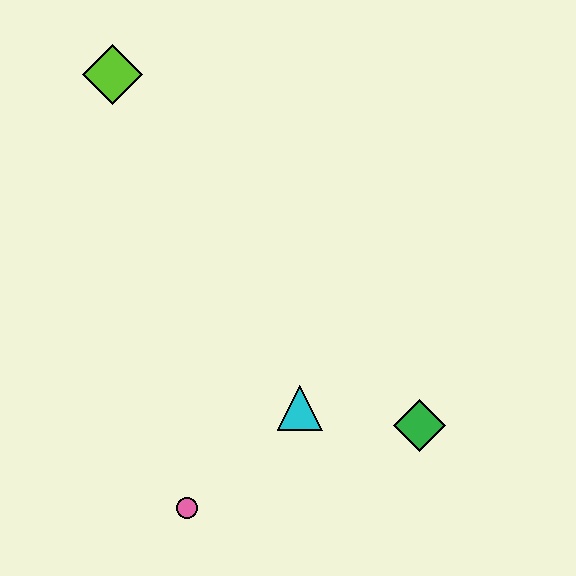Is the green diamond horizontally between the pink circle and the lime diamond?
No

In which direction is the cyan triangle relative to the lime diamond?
The cyan triangle is below the lime diamond.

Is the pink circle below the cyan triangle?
Yes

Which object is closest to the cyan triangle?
The green diamond is closest to the cyan triangle.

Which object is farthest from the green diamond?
The lime diamond is farthest from the green diamond.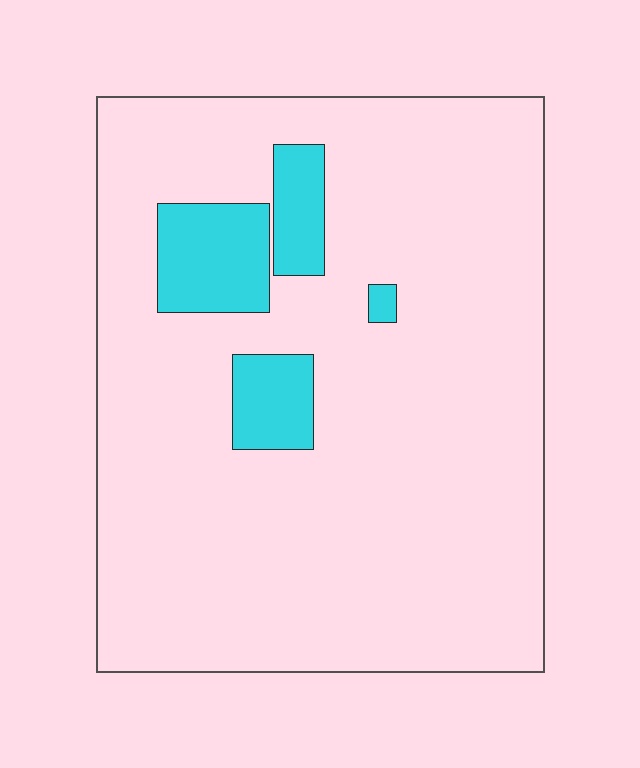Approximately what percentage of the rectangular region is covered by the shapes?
Approximately 10%.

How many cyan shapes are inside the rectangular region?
4.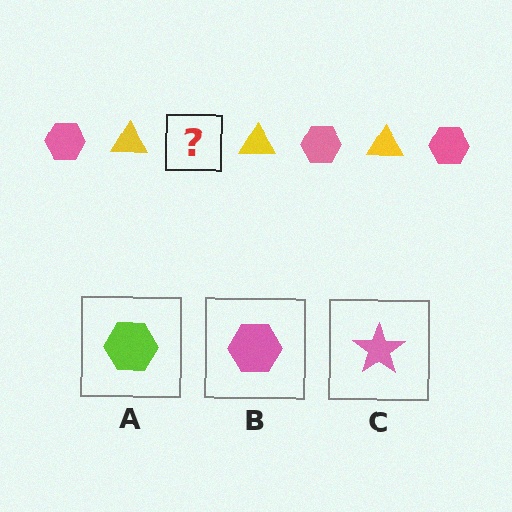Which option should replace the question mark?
Option B.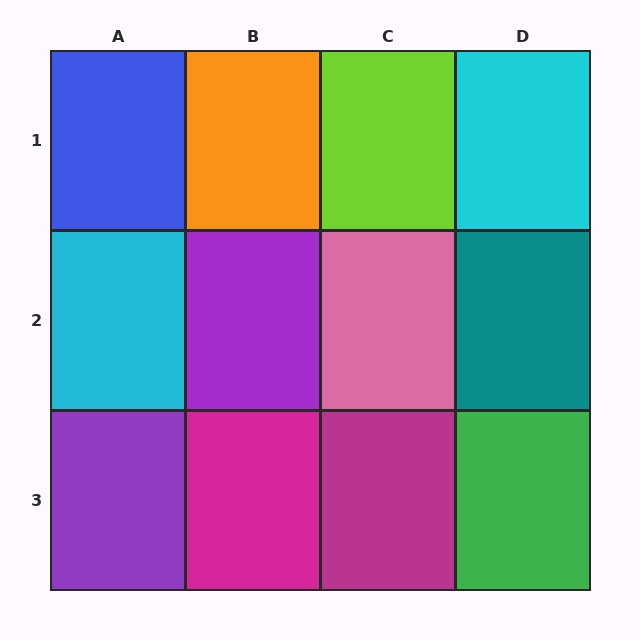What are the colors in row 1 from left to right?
Blue, orange, lime, cyan.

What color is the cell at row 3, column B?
Magenta.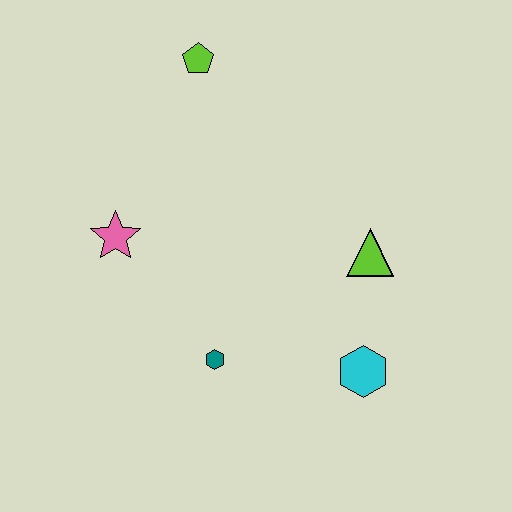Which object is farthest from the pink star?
The cyan hexagon is farthest from the pink star.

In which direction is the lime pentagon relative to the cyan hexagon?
The lime pentagon is above the cyan hexagon.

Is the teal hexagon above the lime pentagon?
No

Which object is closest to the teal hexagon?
The cyan hexagon is closest to the teal hexagon.